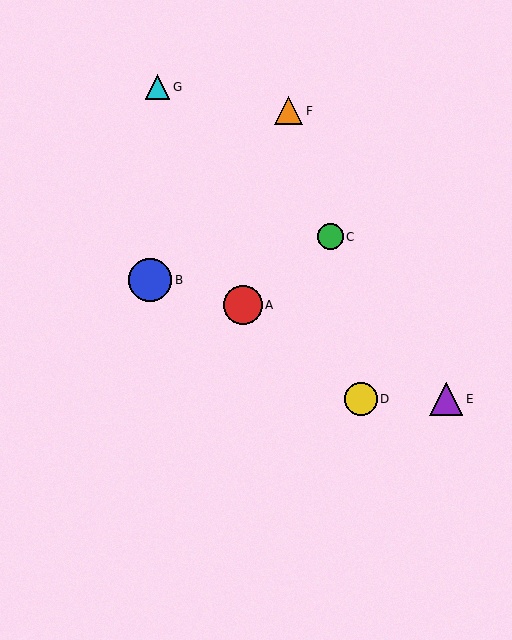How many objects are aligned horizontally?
2 objects (D, E) are aligned horizontally.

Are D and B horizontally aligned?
No, D is at y≈399 and B is at y≈280.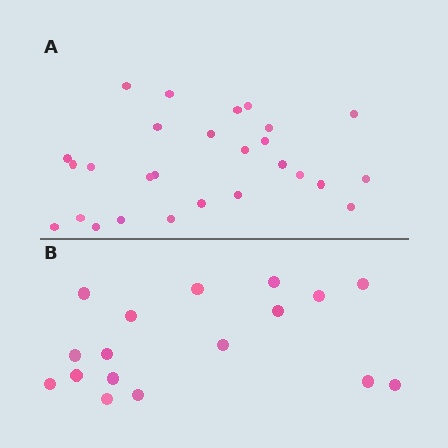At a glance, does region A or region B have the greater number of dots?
Region A (the top region) has more dots.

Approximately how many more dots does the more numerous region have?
Region A has roughly 10 or so more dots than region B.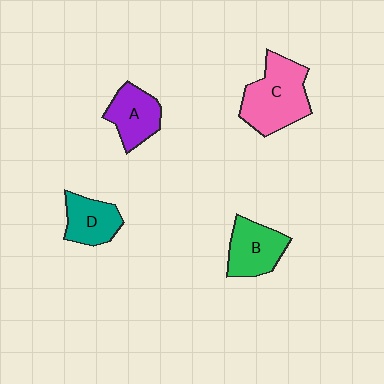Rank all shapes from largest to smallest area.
From largest to smallest: C (pink), B (green), A (purple), D (teal).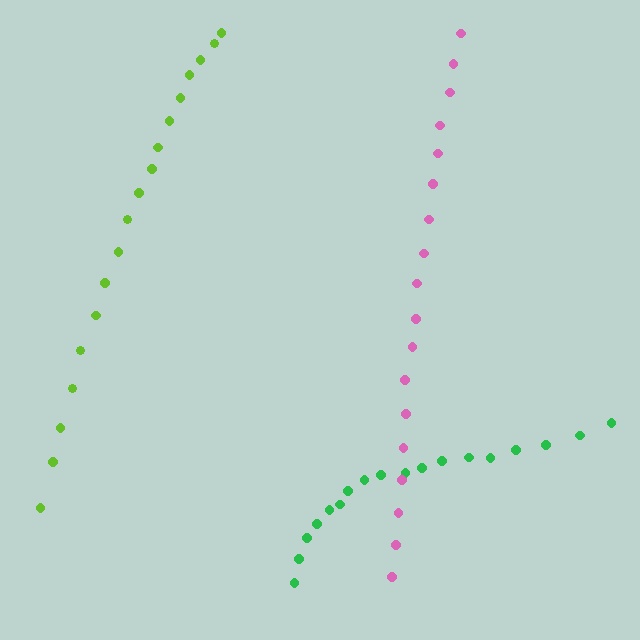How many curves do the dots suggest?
There are 3 distinct paths.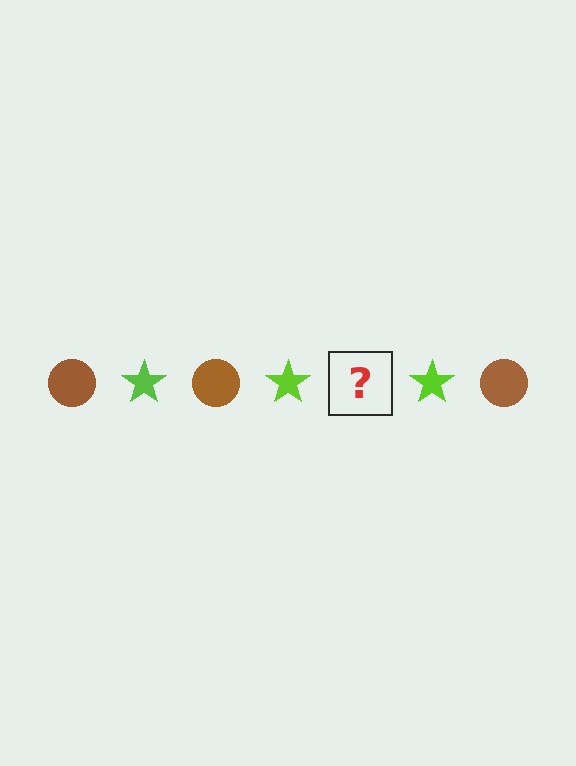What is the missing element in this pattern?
The missing element is a brown circle.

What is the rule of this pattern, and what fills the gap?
The rule is that the pattern alternates between brown circle and lime star. The gap should be filled with a brown circle.